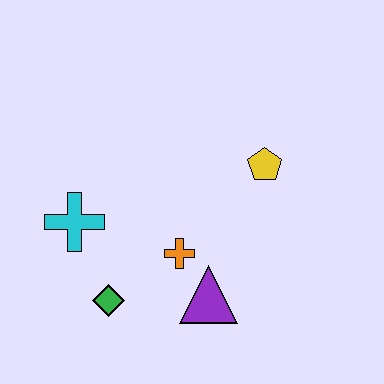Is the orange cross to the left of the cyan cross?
No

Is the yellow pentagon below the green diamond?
No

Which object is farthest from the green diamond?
The yellow pentagon is farthest from the green diamond.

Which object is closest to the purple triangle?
The orange cross is closest to the purple triangle.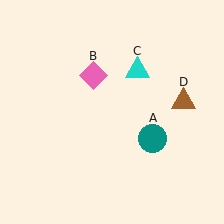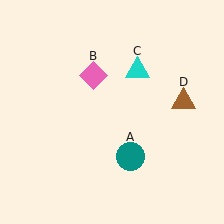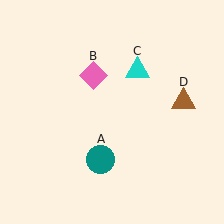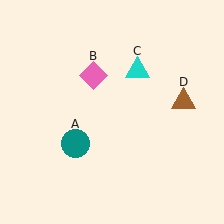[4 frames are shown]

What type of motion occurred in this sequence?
The teal circle (object A) rotated clockwise around the center of the scene.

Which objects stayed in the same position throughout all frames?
Pink diamond (object B) and cyan triangle (object C) and brown triangle (object D) remained stationary.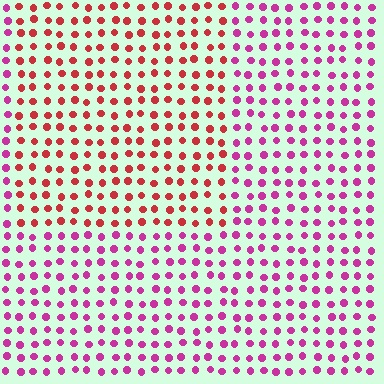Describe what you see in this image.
The image is filled with small magenta elements in a uniform arrangement. A rectangle-shaped region is visible where the elements are tinted to a slightly different hue, forming a subtle color boundary.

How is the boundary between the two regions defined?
The boundary is defined purely by a slight shift in hue (about 40 degrees). Spacing, size, and orientation are identical on both sides.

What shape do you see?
I see a rectangle.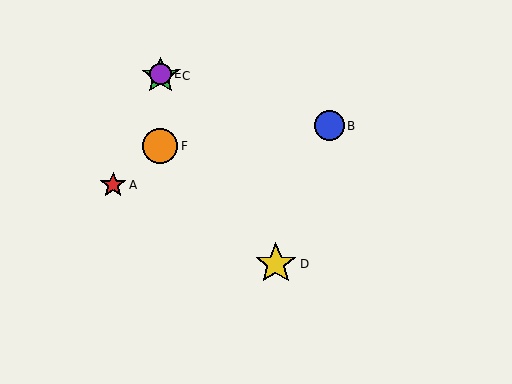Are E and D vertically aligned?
No, E is at x≈160 and D is at x≈276.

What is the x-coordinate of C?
Object C is at x≈160.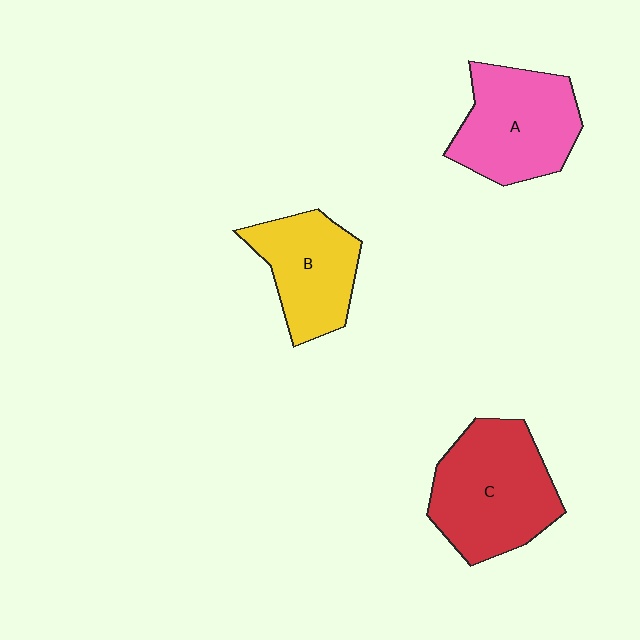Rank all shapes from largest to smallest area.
From largest to smallest: C (red), A (pink), B (yellow).